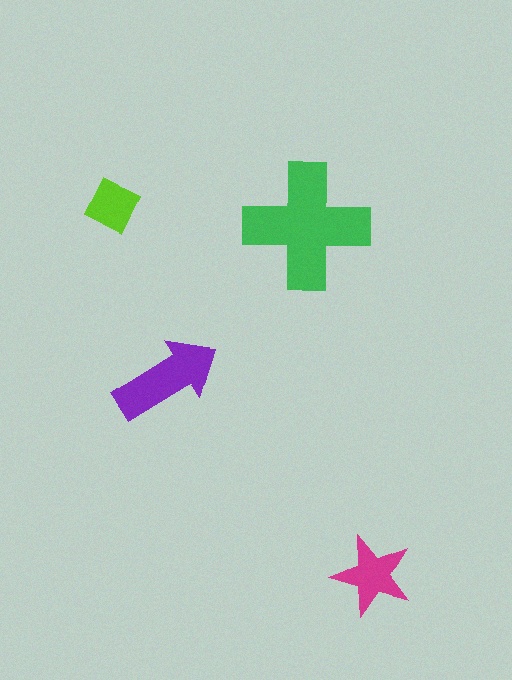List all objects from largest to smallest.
The green cross, the purple arrow, the magenta star, the lime diamond.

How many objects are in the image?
There are 4 objects in the image.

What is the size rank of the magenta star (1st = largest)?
3rd.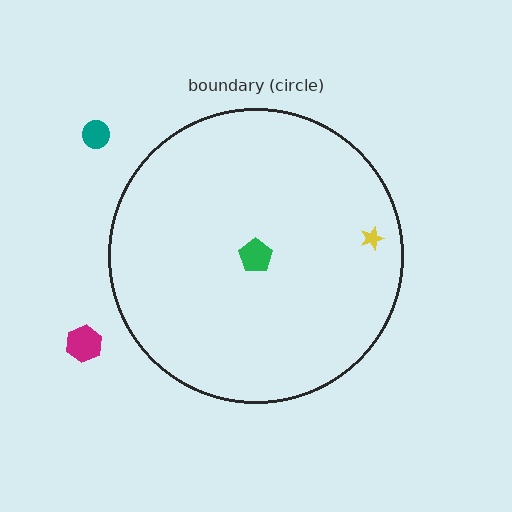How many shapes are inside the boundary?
2 inside, 2 outside.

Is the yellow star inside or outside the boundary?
Inside.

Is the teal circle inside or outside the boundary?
Outside.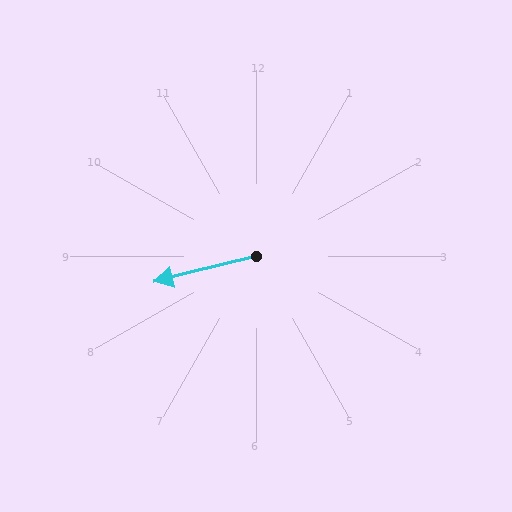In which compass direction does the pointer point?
West.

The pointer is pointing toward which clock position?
Roughly 9 o'clock.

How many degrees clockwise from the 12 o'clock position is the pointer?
Approximately 256 degrees.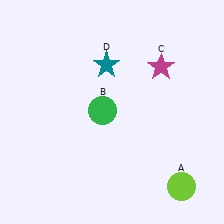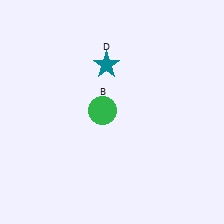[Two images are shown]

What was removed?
The magenta star (C), the lime circle (A) were removed in Image 2.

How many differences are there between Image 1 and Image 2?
There are 2 differences between the two images.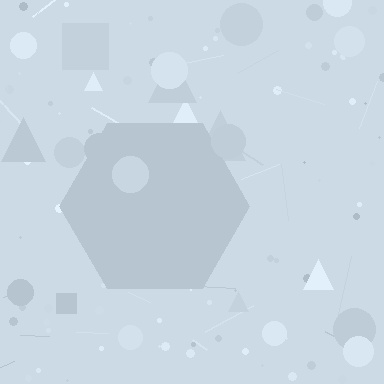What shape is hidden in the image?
A hexagon is hidden in the image.